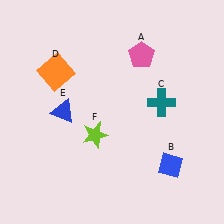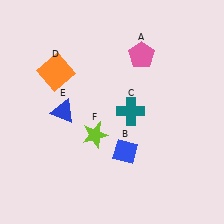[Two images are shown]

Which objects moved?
The objects that moved are: the blue diamond (B), the teal cross (C).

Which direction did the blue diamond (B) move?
The blue diamond (B) moved left.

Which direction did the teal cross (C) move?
The teal cross (C) moved left.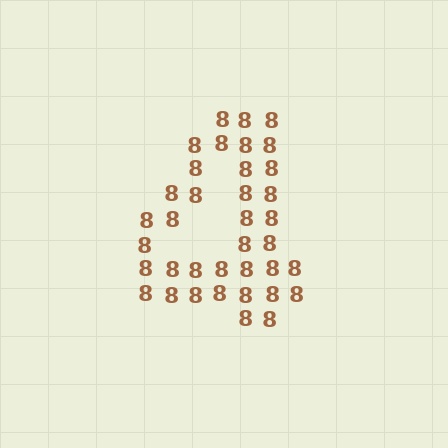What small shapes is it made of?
It is made of small digit 8's.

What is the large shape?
The large shape is the digit 4.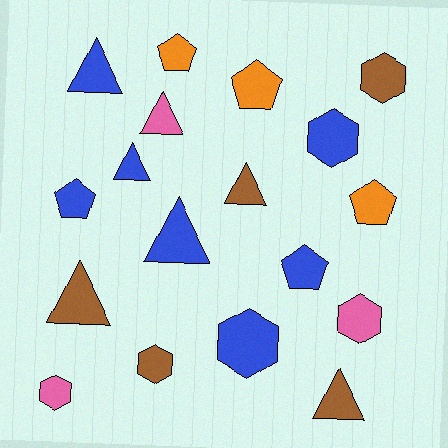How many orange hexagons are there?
There are no orange hexagons.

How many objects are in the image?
There are 18 objects.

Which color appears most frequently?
Blue, with 7 objects.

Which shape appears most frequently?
Triangle, with 7 objects.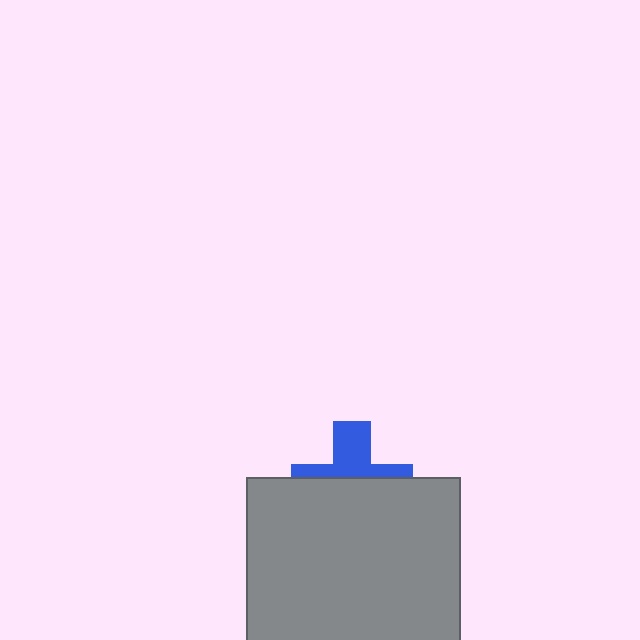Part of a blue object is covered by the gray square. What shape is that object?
It is a cross.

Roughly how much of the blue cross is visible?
A small part of it is visible (roughly 42%).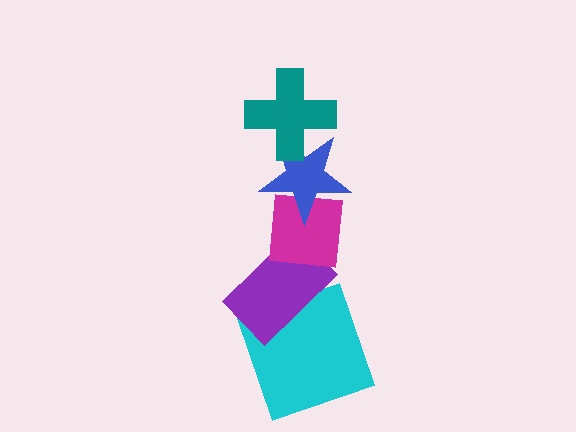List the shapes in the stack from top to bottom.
From top to bottom: the teal cross, the blue star, the magenta square, the purple rectangle, the cyan square.